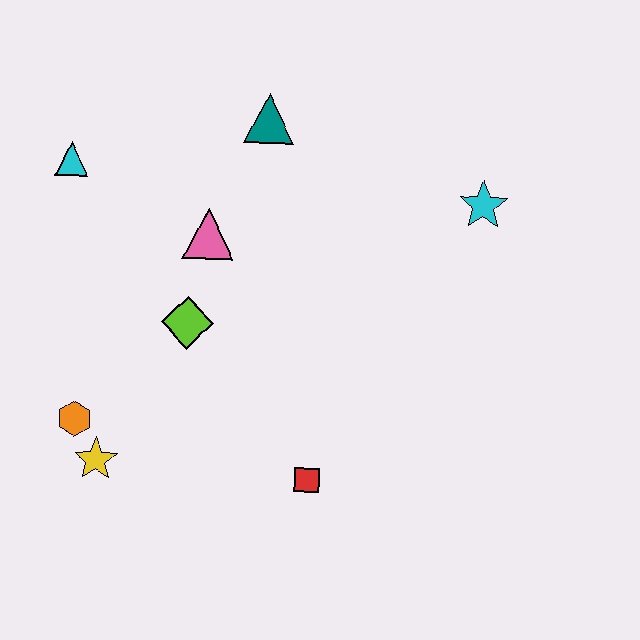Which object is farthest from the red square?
The cyan triangle is farthest from the red square.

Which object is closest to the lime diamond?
The pink triangle is closest to the lime diamond.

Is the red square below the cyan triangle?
Yes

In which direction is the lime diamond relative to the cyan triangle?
The lime diamond is below the cyan triangle.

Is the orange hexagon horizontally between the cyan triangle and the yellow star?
Yes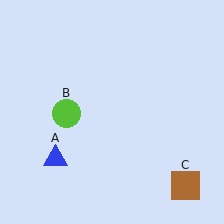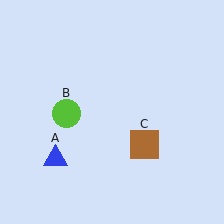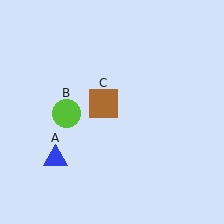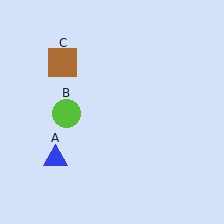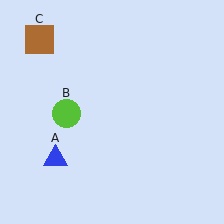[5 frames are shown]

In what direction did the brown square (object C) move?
The brown square (object C) moved up and to the left.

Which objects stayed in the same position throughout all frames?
Blue triangle (object A) and lime circle (object B) remained stationary.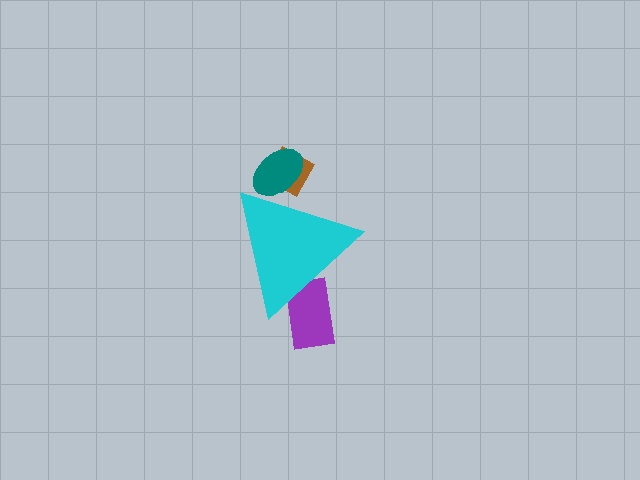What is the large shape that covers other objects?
A cyan triangle.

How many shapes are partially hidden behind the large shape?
3 shapes are partially hidden.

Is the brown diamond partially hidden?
Yes, the brown diamond is partially hidden behind the cyan triangle.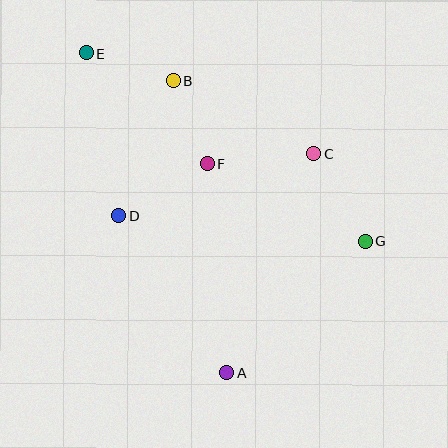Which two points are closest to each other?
Points B and F are closest to each other.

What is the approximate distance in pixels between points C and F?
The distance between C and F is approximately 107 pixels.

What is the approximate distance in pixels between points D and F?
The distance between D and F is approximately 103 pixels.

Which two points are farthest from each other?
Points A and E are farthest from each other.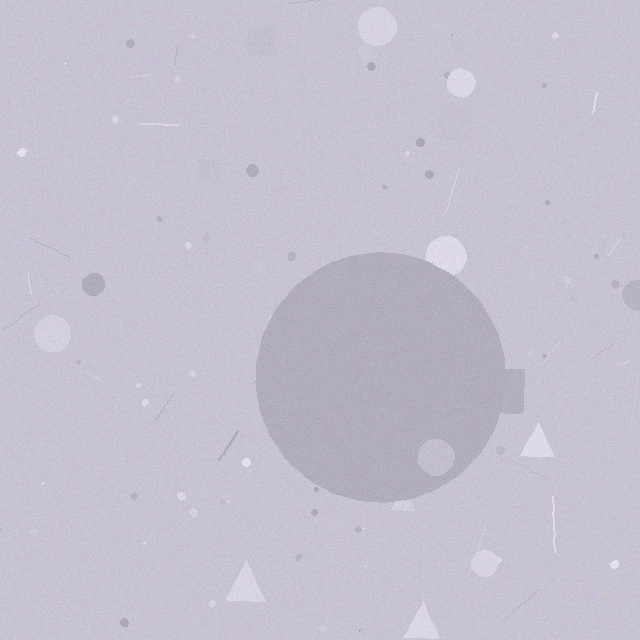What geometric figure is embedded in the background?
A circle is embedded in the background.